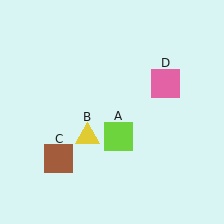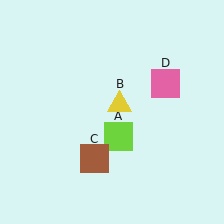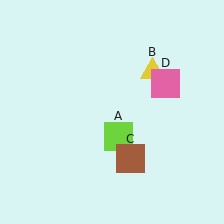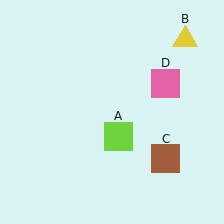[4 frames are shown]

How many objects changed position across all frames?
2 objects changed position: yellow triangle (object B), brown square (object C).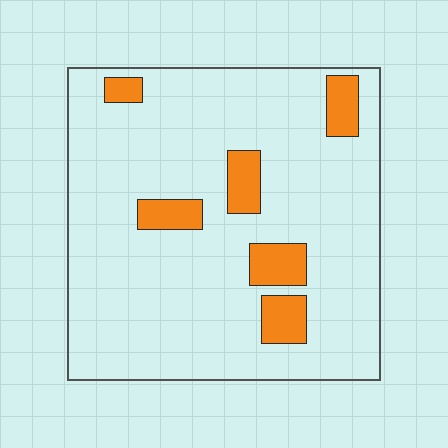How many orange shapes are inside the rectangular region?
6.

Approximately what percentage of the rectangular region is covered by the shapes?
Approximately 10%.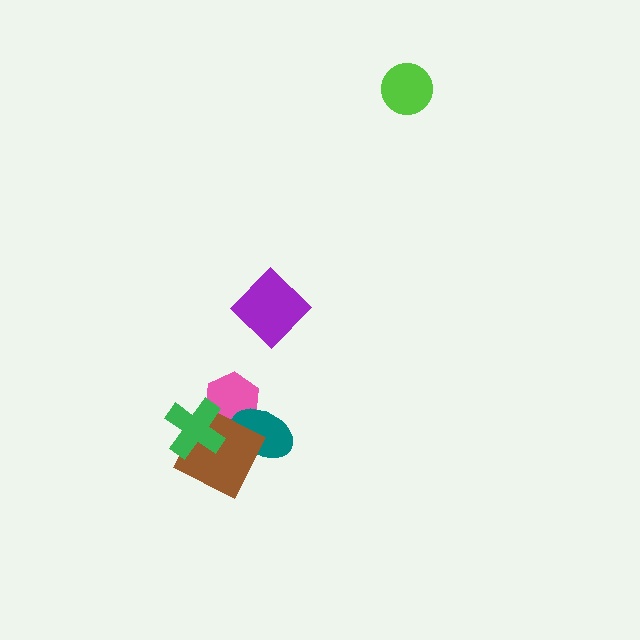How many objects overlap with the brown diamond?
3 objects overlap with the brown diamond.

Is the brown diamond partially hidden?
Yes, it is partially covered by another shape.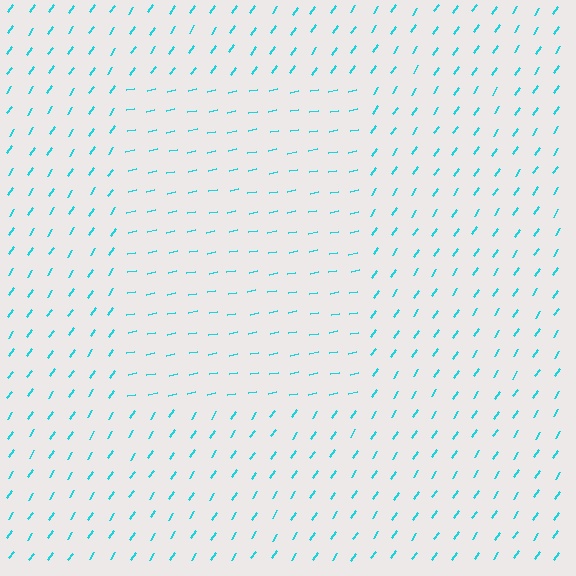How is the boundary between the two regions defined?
The boundary is defined purely by a change in line orientation (approximately 45 degrees difference). All lines are the same color and thickness.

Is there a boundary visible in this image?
Yes, there is a texture boundary formed by a change in line orientation.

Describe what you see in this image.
The image is filled with small cyan line segments. A rectangle region in the image has lines oriented differently from the surrounding lines, creating a visible texture boundary.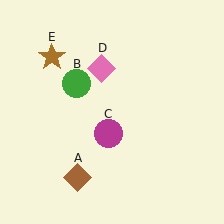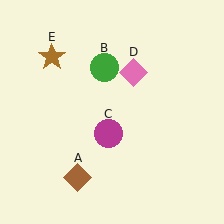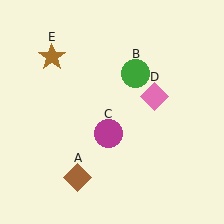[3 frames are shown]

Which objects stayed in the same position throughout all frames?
Brown diamond (object A) and magenta circle (object C) and brown star (object E) remained stationary.